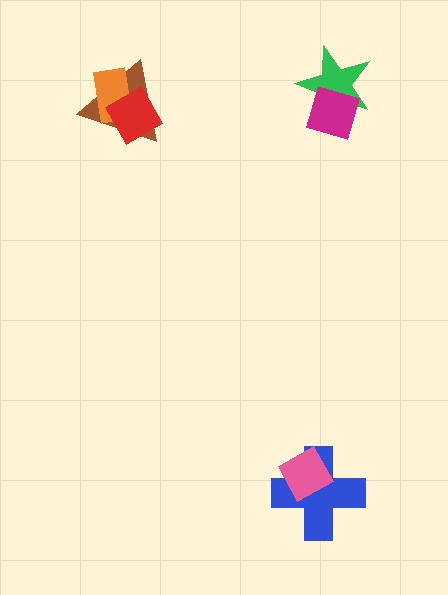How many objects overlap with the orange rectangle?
2 objects overlap with the orange rectangle.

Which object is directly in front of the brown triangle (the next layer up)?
The orange rectangle is directly in front of the brown triangle.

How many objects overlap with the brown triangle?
2 objects overlap with the brown triangle.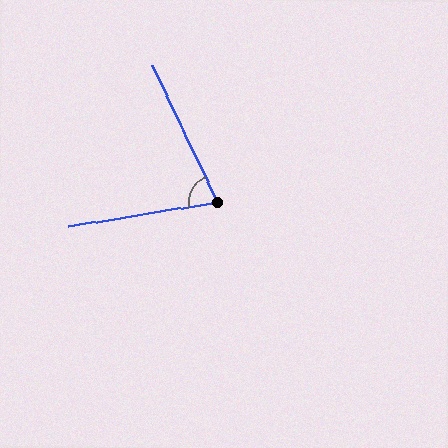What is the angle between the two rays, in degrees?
Approximately 74 degrees.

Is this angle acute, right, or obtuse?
It is acute.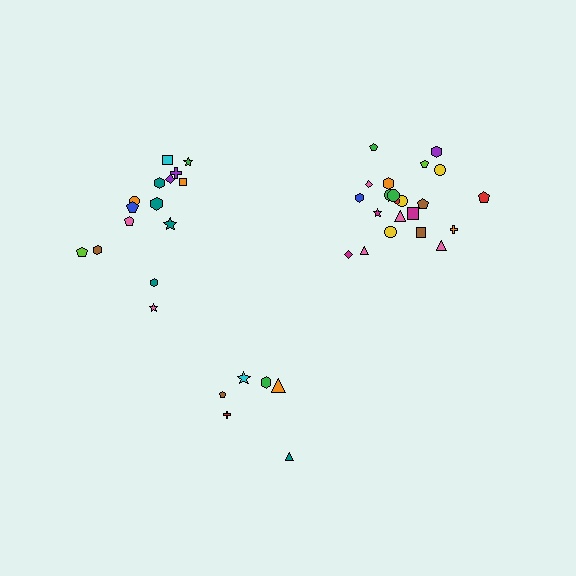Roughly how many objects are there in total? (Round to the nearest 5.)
Roughly 45 objects in total.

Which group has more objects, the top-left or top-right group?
The top-right group.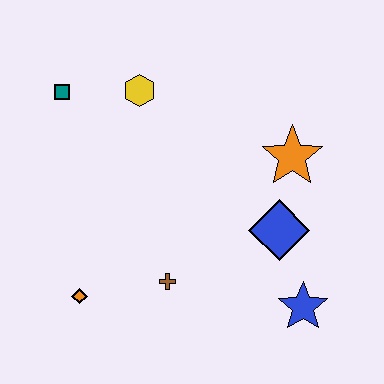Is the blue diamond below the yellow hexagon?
Yes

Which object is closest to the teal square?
The yellow hexagon is closest to the teal square.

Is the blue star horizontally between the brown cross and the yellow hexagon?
No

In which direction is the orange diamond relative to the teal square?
The orange diamond is below the teal square.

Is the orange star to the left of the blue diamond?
No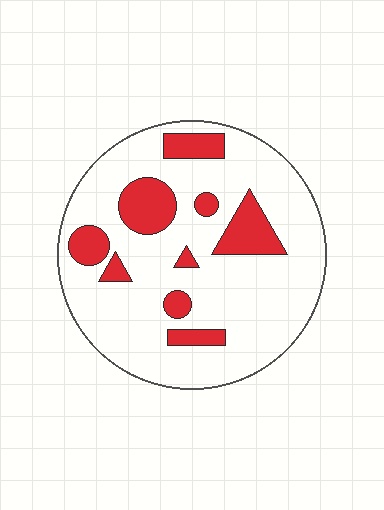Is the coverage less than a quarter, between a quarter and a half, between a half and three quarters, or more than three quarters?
Less than a quarter.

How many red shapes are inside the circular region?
9.